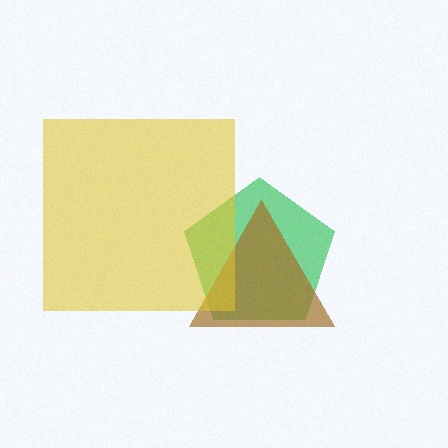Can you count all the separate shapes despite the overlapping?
Yes, there are 3 separate shapes.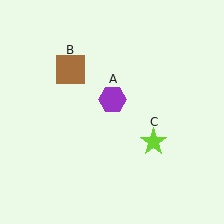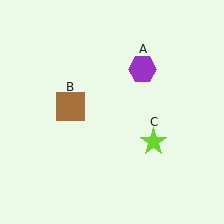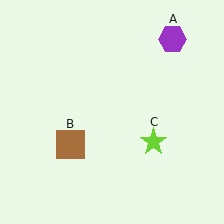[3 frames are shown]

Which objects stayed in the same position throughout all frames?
Lime star (object C) remained stationary.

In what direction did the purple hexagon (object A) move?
The purple hexagon (object A) moved up and to the right.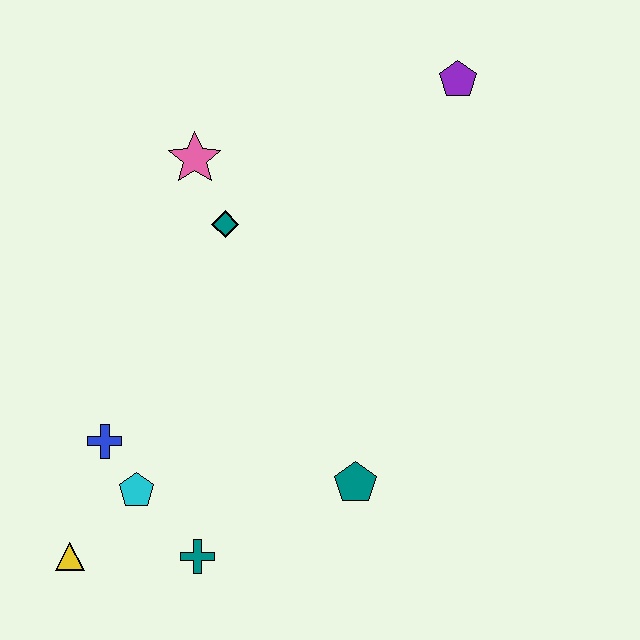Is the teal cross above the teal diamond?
No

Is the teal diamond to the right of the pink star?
Yes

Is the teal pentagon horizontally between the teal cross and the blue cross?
No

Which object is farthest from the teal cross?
The purple pentagon is farthest from the teal cross.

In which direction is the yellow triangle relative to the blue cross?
The yellow triangle is below the blue cross.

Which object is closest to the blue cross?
The cyan pentagon is closest to the blue cross.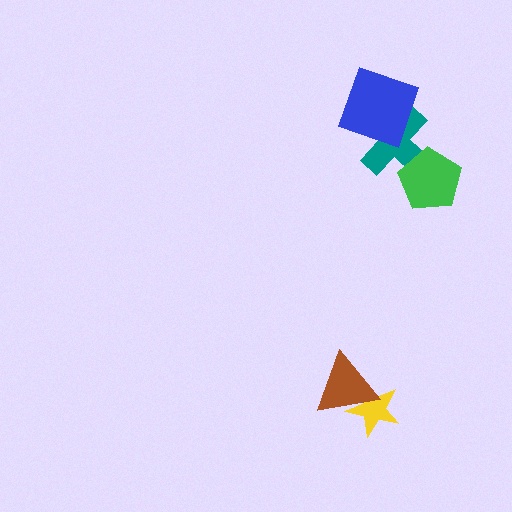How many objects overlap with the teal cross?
2 objects overlap with the teal cross.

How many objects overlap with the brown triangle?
1 object overlaps with the brown triangle.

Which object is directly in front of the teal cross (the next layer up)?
The blue diamond is directly in front of the teal cross.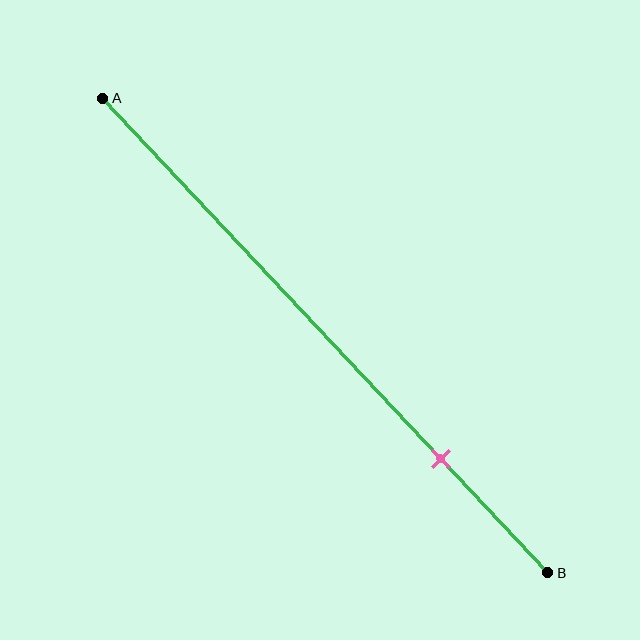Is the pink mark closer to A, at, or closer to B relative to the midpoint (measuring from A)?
The pink mark is closer to point B than the midpoint of segment AB.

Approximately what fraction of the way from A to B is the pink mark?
The pink mark is approximately 75% of the way from A to B.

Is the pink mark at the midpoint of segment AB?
No, the mark is at about 75% from A, not at the 50% midpoint.